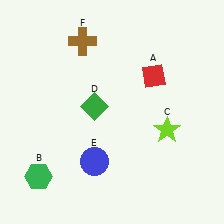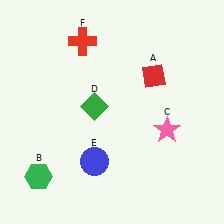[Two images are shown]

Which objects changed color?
C changed from lime to pink. F changed from brown to red.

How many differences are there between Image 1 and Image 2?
There are 2 differences between the two images.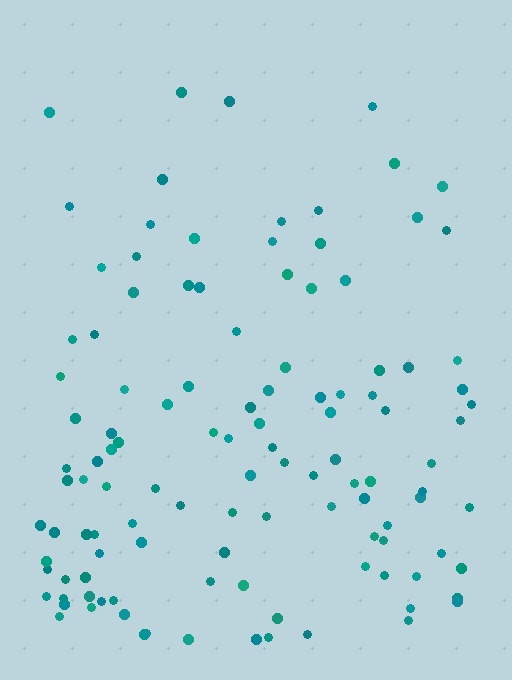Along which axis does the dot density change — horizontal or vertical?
Vertical.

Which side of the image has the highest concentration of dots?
The bottom.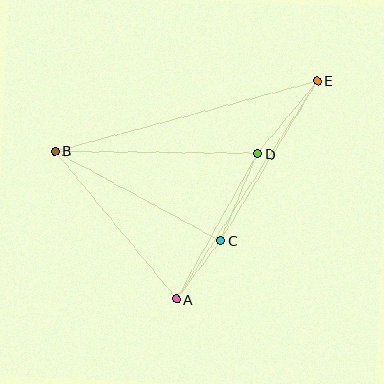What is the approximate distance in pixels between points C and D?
The distance between C and D is approximately 94 pixels.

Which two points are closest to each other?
Points A and C are closest to each other.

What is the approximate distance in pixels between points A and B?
The distance between A and B is approximately 192 pixels.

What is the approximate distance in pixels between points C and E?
The distance between C and E is approximately 187 pixels.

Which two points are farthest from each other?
Points B and E are farthest from each other.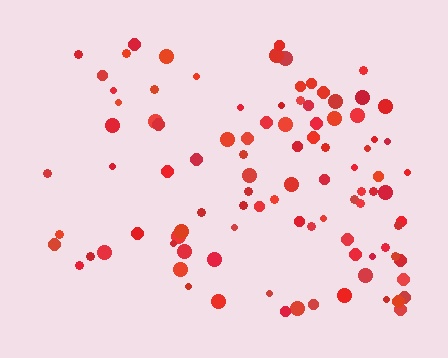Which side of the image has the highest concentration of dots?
The right.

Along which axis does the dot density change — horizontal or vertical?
Horizontal.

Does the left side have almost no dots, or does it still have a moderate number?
Still a moderate number, just noticeably fewer than the right.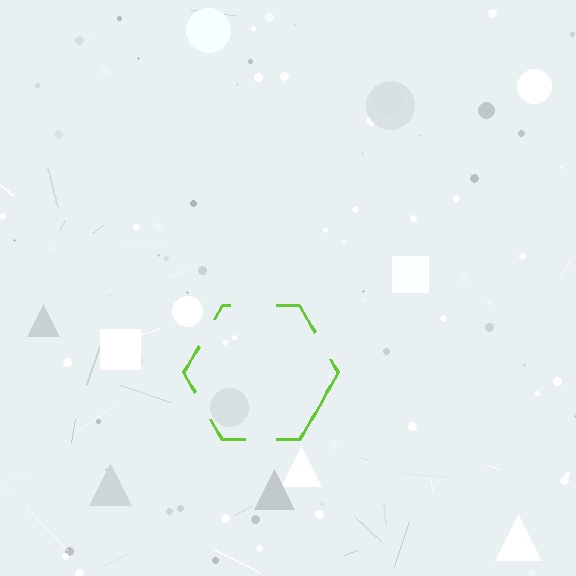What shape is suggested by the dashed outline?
The dashed outline suggests a hexagon.